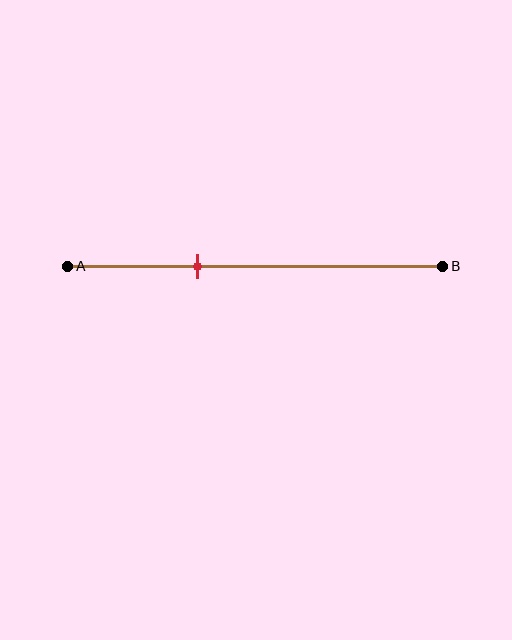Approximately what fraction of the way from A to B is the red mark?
The red mark is approximately 35% of the way from A to B.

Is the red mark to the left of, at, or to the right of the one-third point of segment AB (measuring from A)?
The red mark is approximately at the one-third point of segment AB.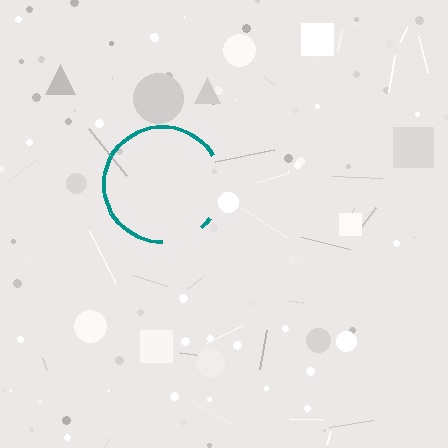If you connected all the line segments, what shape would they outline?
They would outline a circle.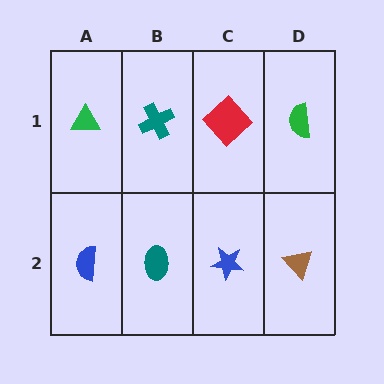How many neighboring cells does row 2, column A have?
2.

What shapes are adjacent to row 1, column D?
A brown triangle (row 2, column D), a red diamond (row 1, column C).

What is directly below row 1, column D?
A brown triangle.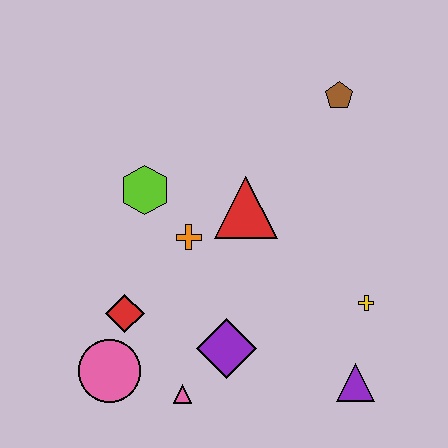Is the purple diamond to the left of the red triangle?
Yes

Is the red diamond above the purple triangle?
Yes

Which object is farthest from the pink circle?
The brown pentagon is farthest from the pink circle.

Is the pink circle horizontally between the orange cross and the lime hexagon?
No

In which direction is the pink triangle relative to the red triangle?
The pink triangle is below the red triangle.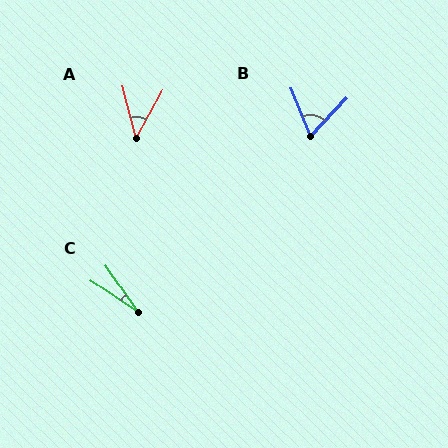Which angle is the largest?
B, at approximately 65 degrees.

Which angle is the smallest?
C, at approximately 21 degrees.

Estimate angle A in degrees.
Approximately 44 degrees.